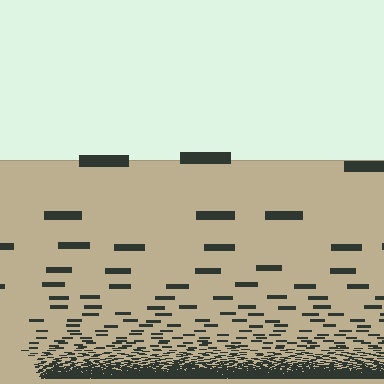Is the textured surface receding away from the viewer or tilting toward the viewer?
The surface appears to tilt toward the viewer. Texture elements get larger and sparser toward the top.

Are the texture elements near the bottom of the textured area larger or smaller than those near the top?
Smaller. The gradient is inverted — elements near the bottom are smaller and denser.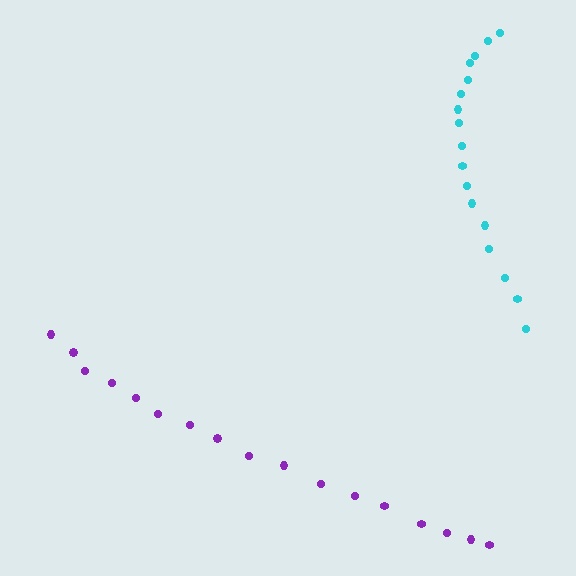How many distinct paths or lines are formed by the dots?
There are 2 distinct paths.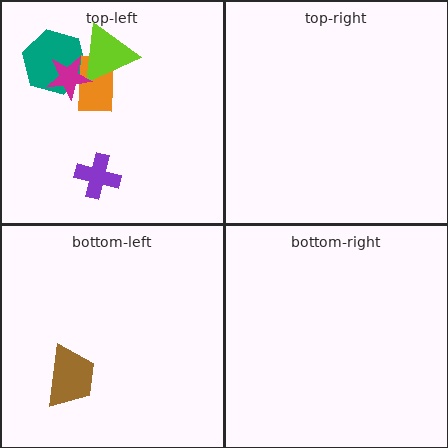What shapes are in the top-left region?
The purple cross, the teal hexagon, the orange rectangle, the lime triangle, the magenta star.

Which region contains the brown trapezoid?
The bottom-left region.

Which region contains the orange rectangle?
The top-left region.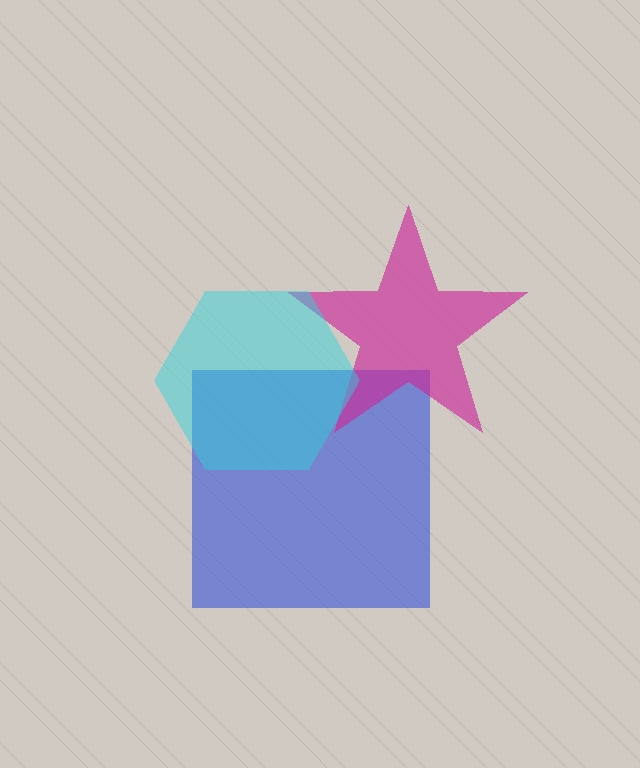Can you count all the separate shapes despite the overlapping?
Yes, there are 3 separate shapes.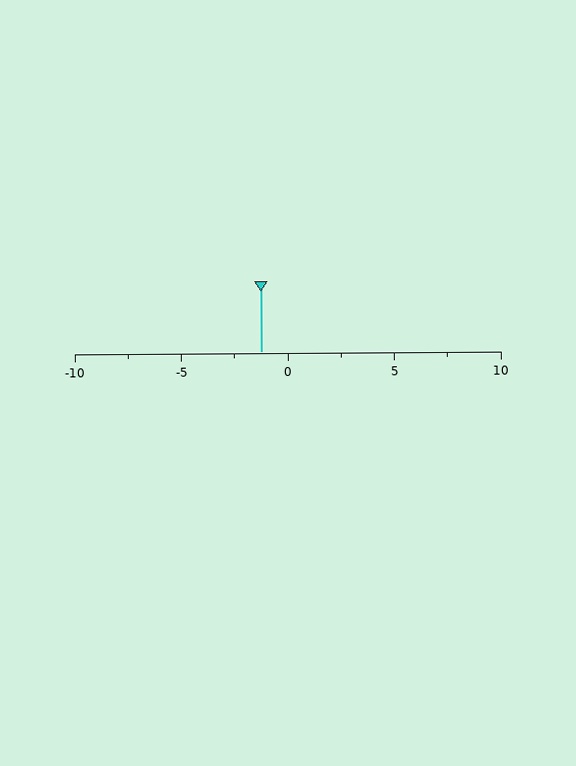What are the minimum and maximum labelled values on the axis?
The axis runs from -10 to 10.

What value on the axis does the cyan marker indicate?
The marker indicates approximately -1.2.